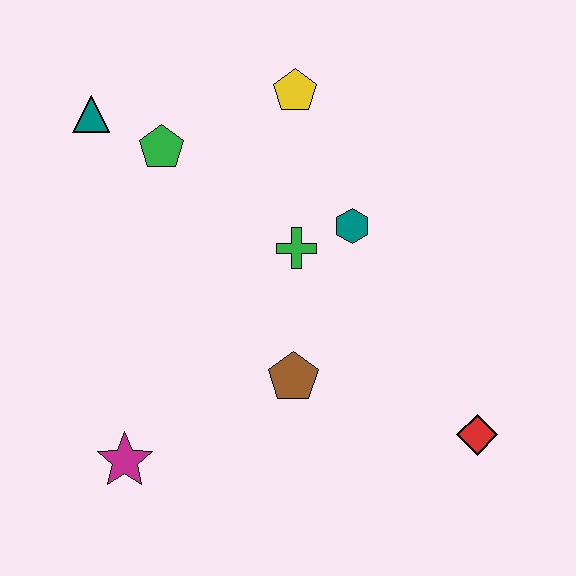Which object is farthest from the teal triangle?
The red diamond is farthest from the teal triangle.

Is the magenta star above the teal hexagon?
No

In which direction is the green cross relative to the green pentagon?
The green cross is to the right of the green pentagon.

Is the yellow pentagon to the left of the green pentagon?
No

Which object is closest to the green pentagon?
The teal triangle is closest to the green pentagon.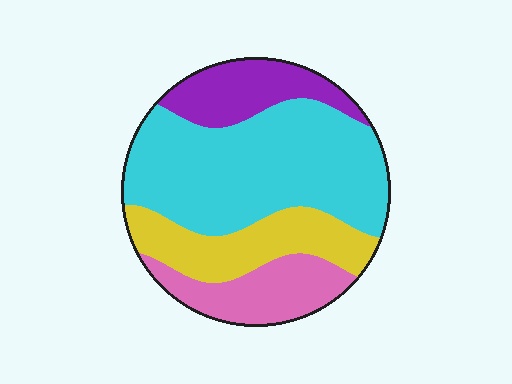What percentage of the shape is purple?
Purple covers 15% of the shape.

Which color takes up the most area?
Cyan, at roughly 50%.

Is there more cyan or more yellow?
Cyan.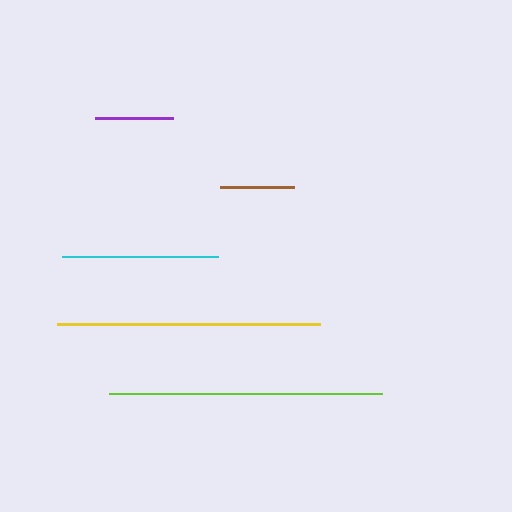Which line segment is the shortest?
The brown line is the shortest at approximately 74 pixels.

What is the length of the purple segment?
The purple segment is approximately 78 pixels long.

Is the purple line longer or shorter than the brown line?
The purple line is longer than the brown line.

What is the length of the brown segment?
The brown segment is approximately 74 pixels long.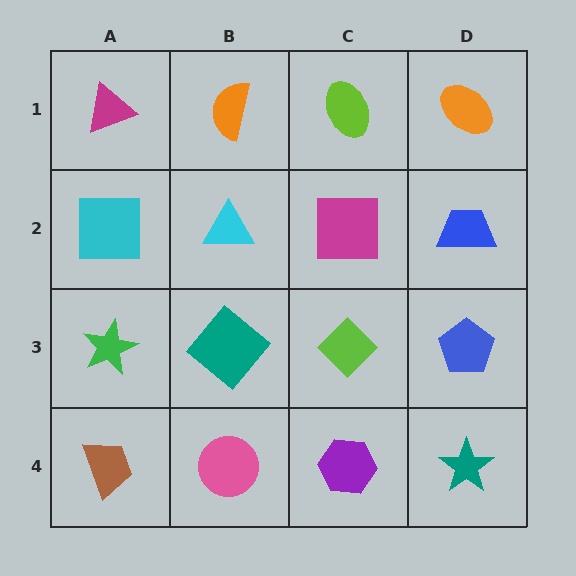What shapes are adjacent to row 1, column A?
A cyan square (row 2, column A), an orange semicircle (row 1, column B).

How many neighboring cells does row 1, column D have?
2.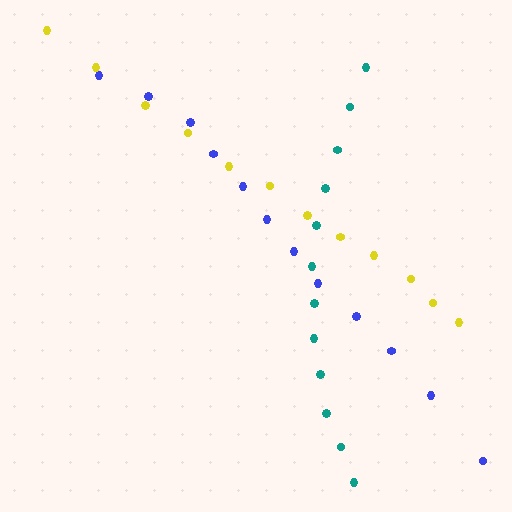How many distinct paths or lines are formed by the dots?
There are 3 distinct paths.